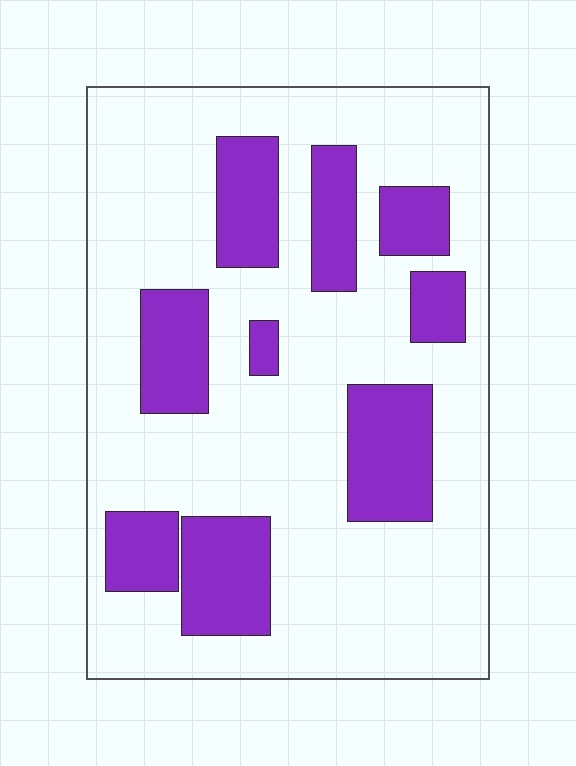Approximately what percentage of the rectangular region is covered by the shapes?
Approximately 25%.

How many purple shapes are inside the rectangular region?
9.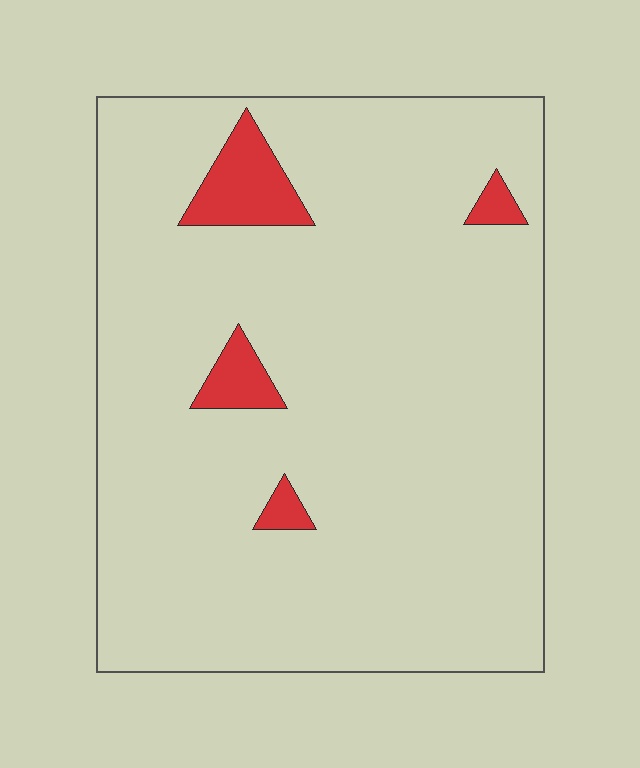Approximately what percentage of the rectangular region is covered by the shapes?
Approximately 5%.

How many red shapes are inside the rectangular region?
4.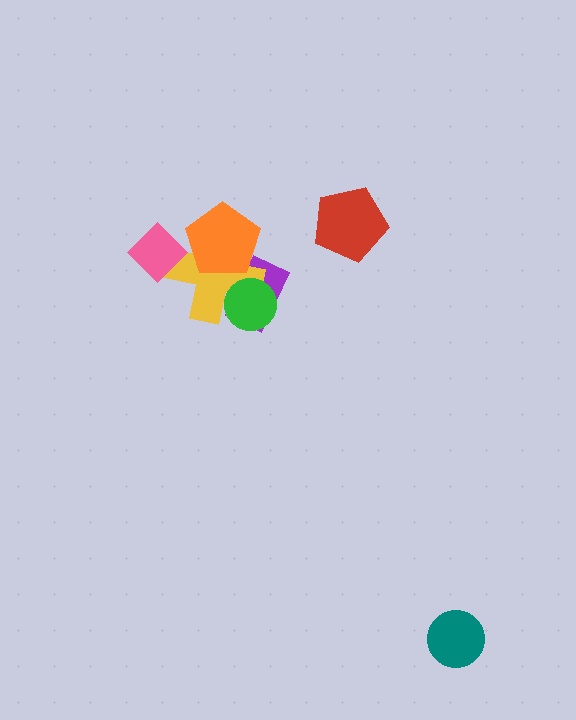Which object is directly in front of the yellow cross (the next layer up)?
The pink diamond is directly in front of the yellow cross.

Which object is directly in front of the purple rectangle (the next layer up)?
The yellow cross is directly in front of the purple rectangle.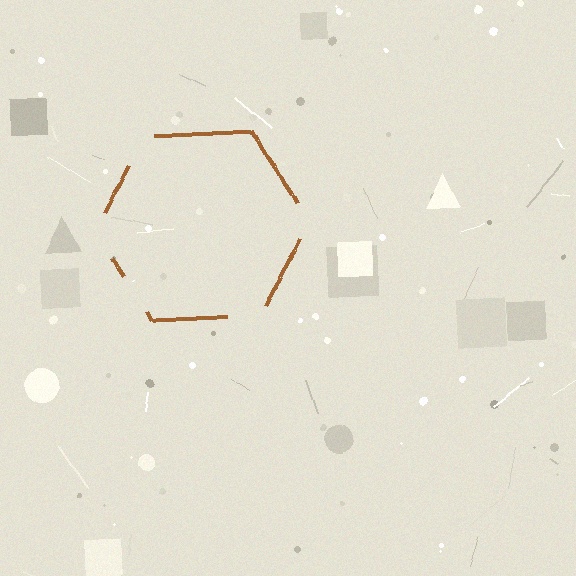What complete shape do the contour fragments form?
The contour fragments form a hexagon.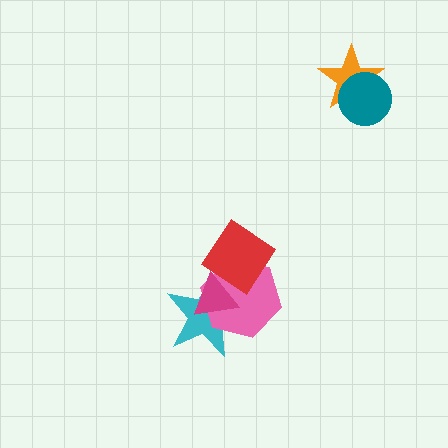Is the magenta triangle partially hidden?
Yes, it is partially covered by another shape.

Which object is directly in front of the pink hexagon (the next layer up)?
The magenta triangle is directly in front of the pink hexagon.